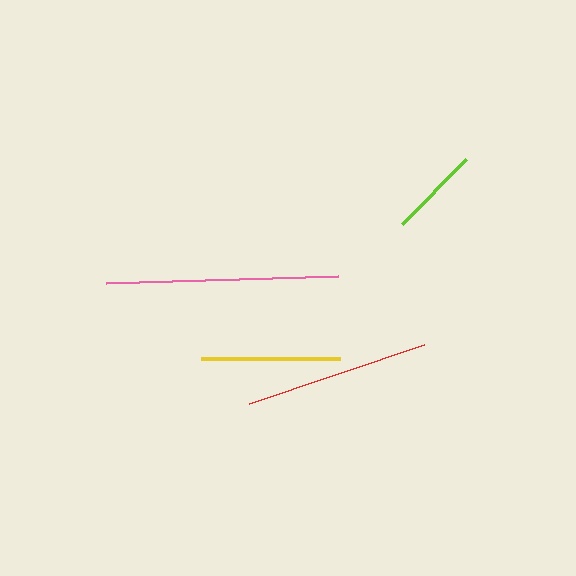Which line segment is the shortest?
The lime line is the shortest at approximately 90 pixels.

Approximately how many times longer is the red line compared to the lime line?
The red line is approximately 2.0 times the length of the lime line.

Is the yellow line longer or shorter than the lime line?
The yellow line is longer than the lime line.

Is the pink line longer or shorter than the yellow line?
The pink line is longer than the yellow line.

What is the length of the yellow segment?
The yellow segment is approximately 139 pixels long.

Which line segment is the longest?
The pink line is the longest at approximately 233 pixels.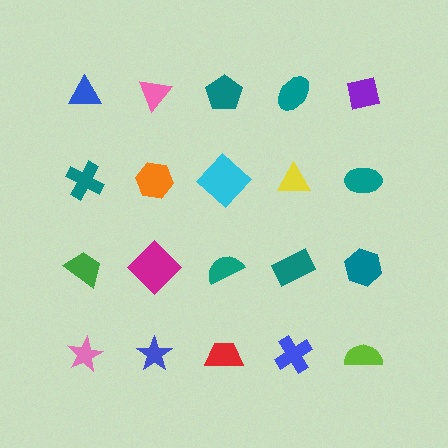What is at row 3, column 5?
A teal hexagon.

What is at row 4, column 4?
A blue cross.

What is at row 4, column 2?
A blue star.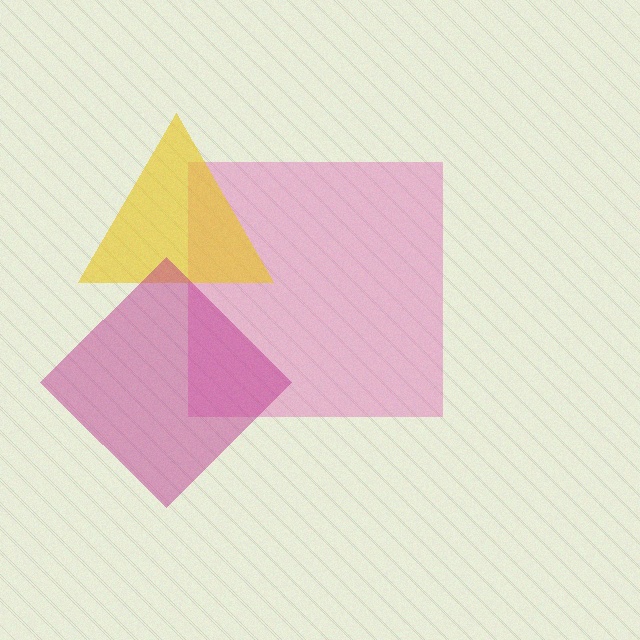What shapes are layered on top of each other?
The layered shapes are: a pink square, a yellow triangle, a magenta diamond.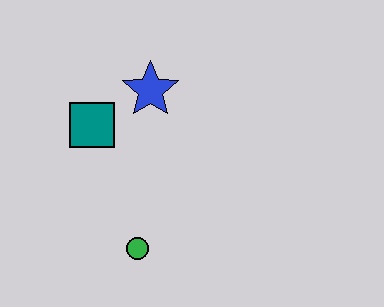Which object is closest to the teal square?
The blue star is closest to the teal square.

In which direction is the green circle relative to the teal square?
The green circle is below the teal square.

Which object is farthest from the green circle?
The blue star is farthest from the green circle.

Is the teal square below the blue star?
Yes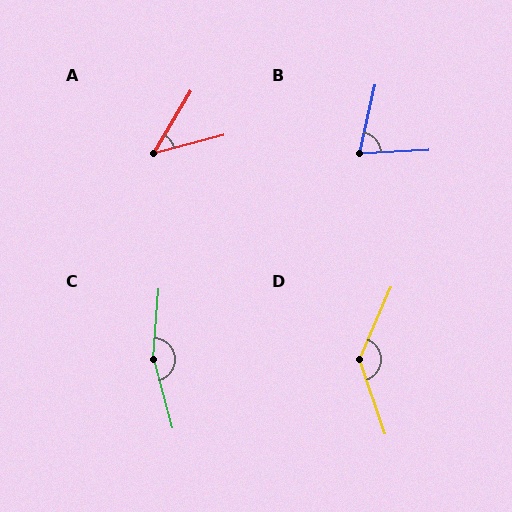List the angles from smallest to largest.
A (44°), B (75°), D (137°), C (161°).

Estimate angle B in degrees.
Approximately 75 degrees.